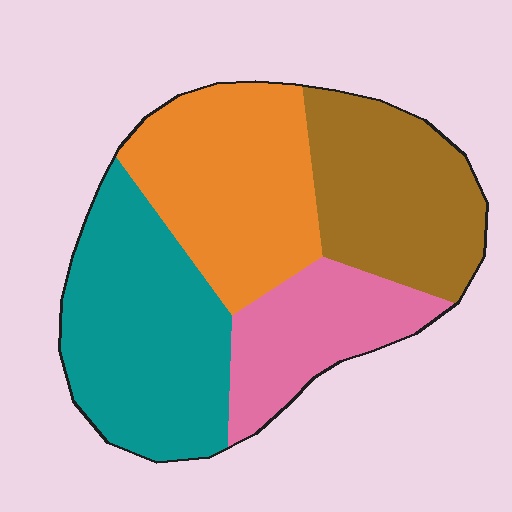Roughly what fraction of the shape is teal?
Teal takes up between a quarter and a half of the shape.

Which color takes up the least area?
Pink, at roughly 15%.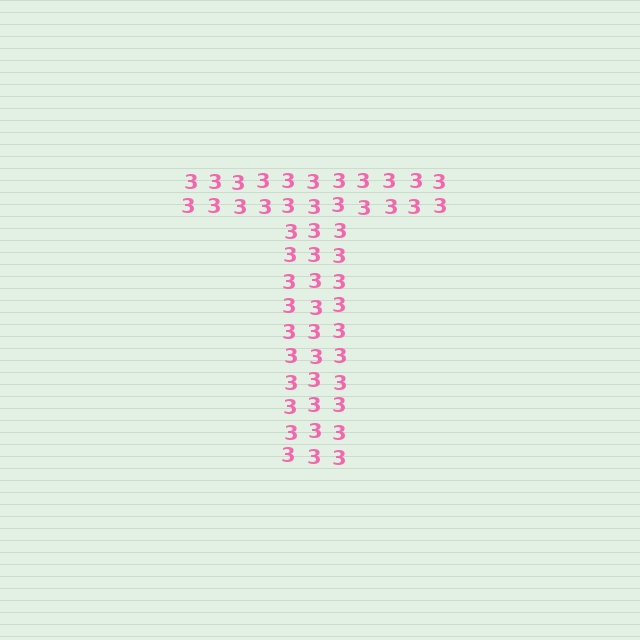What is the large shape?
The large shape is the letter T.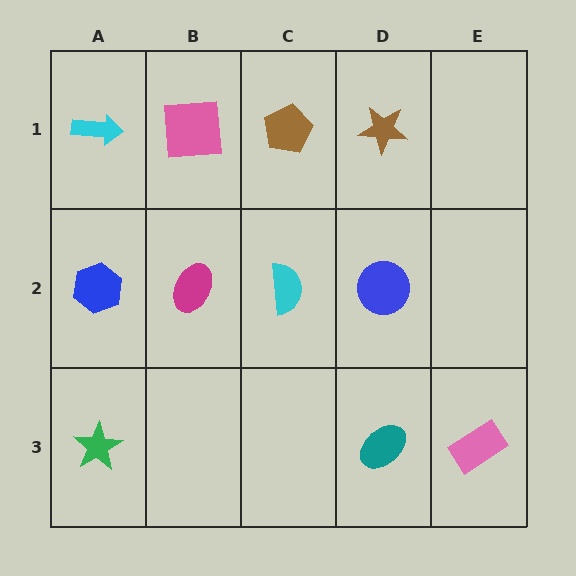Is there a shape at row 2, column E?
No, that cell is empty.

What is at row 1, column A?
A cyan arrow.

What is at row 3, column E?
A pink rectangle.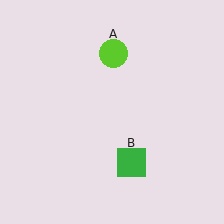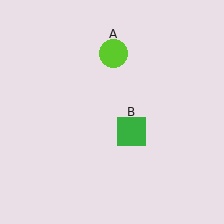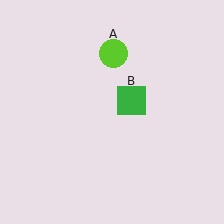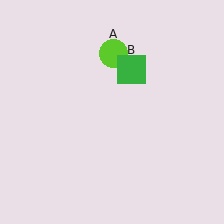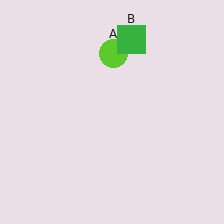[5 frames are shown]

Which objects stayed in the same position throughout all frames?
Lime circle (object A) remained stationary.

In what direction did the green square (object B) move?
The green square (object B) moved up.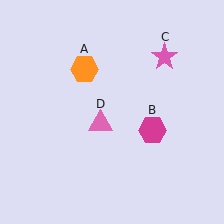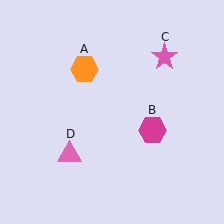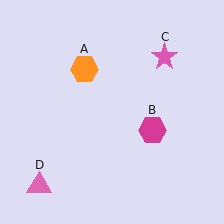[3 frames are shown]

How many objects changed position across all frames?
1 object changed position: pink triangle (object D).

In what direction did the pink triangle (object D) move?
The pink triangle (object D) moved down and to the left.